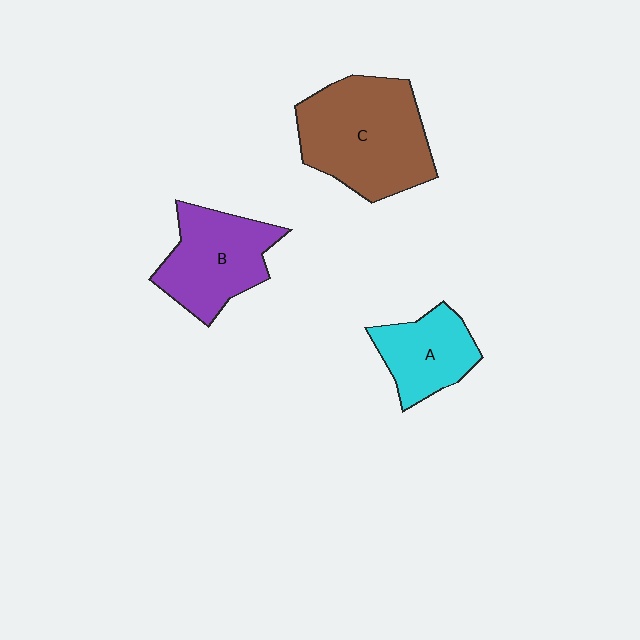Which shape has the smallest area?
Shape A (cyan).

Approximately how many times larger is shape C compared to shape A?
Approximately 1.9 times.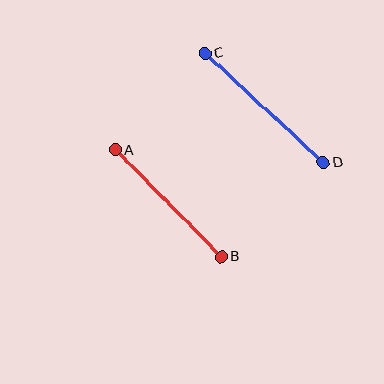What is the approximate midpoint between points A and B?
The midpoint is at approximately (168, 203) pixels.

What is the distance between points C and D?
The distance is approximately 161 pixels.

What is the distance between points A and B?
The distance is approximately 150 pixels.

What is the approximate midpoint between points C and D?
The midpoint is at approximately (264, 108) pixels.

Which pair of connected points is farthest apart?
Points C and D are farthest apart.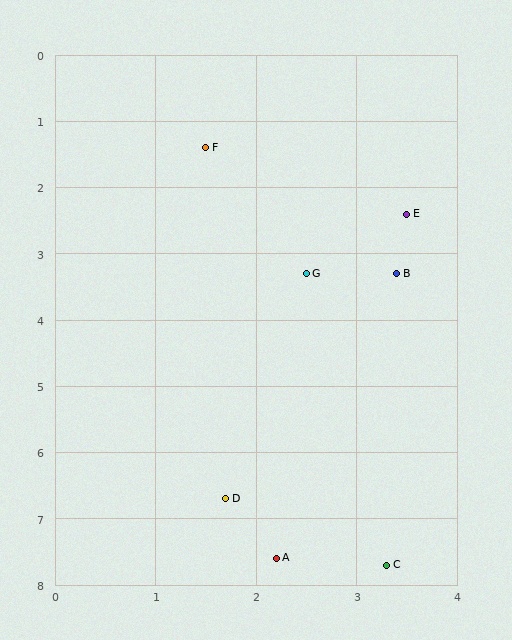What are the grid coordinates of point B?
Point B is at approximately (3.4, 3.3).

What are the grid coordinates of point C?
Point C is at approximately (3.3, 7.7).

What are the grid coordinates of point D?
Point D is at approximately (1.7, 6.7).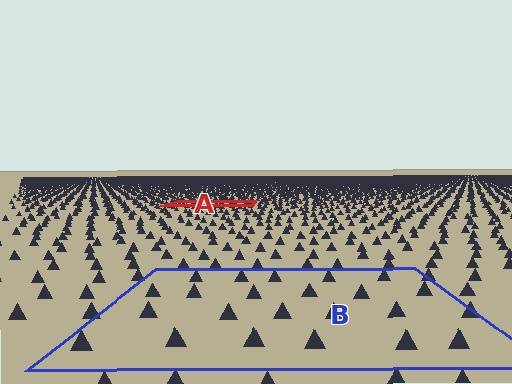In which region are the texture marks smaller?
The texture marks are smaller in region A, because it is farther away.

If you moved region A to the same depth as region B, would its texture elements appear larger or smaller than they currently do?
They would appear larger. At a closer depth, the same texture elements are projected at a bigger on-screen size.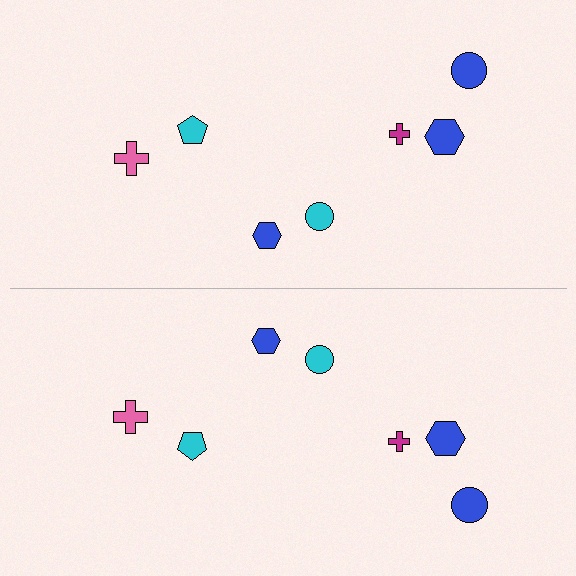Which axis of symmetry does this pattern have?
The pattern has a horizontal axis of symmetry running through the center of the image.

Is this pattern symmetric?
Yes, this pattern has bilateral (reflection) symmetry.